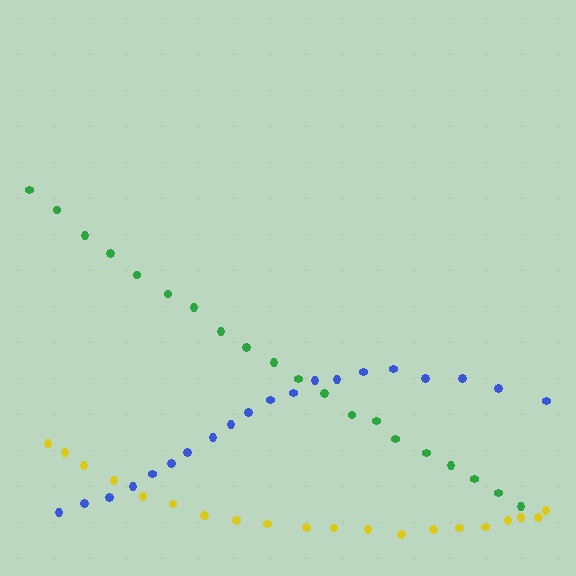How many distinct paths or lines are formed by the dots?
There are 3 distinct paths.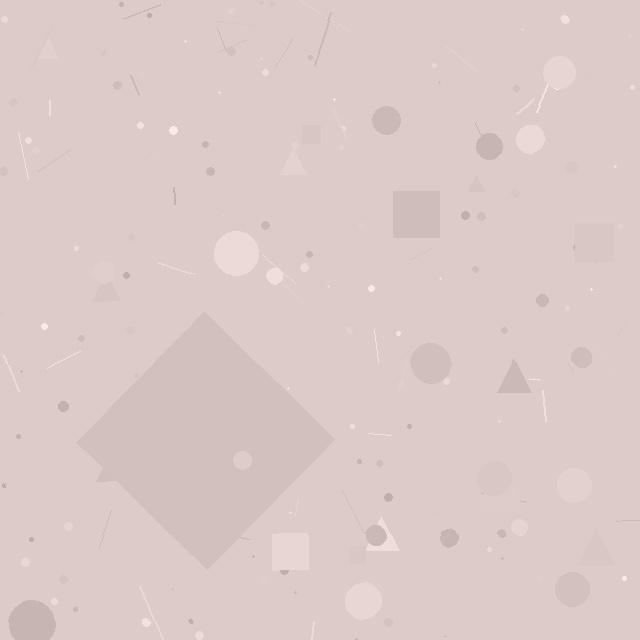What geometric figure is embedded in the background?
A diamond is embedded in the background.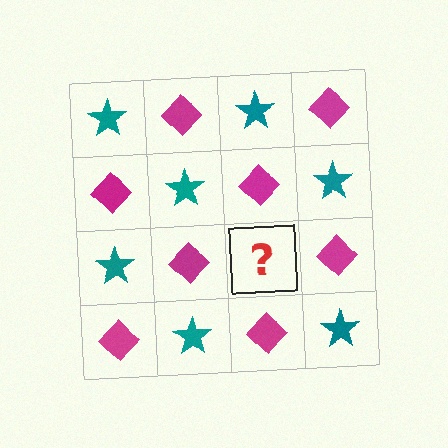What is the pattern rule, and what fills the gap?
The rule is that it alternates teal star and magenta diamond in a checkerboard pattern. The gap should be filled with a teal star.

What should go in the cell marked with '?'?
The missing cell should contain a teal star.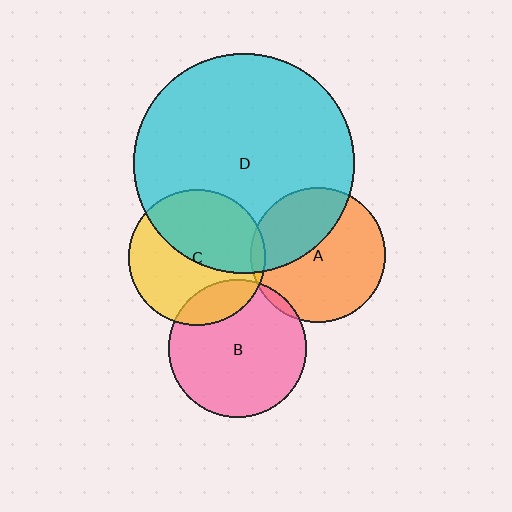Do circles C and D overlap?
Yes.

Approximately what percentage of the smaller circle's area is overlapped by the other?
Approximately 50%.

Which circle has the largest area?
Circle D (cyan).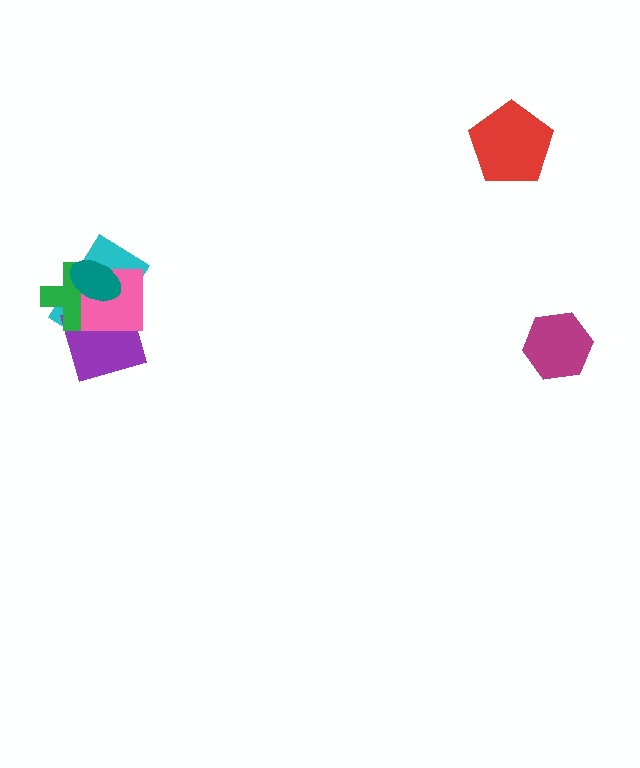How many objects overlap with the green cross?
4 objects overlap with the green cross.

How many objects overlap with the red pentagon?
0 objects overlap with the red pentagon.